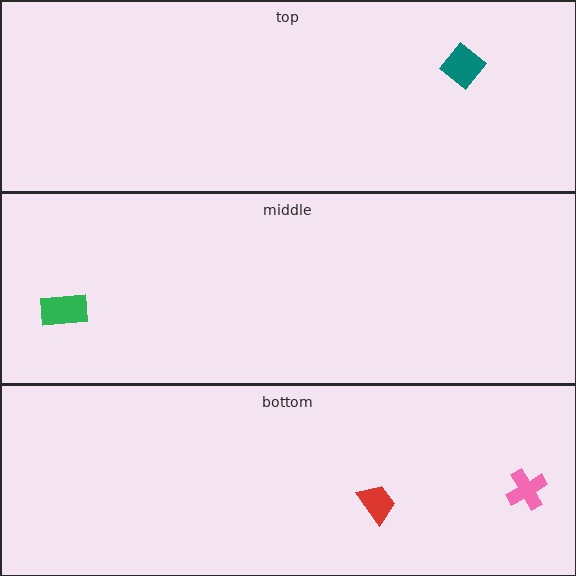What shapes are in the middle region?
The green rectangle.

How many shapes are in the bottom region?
2.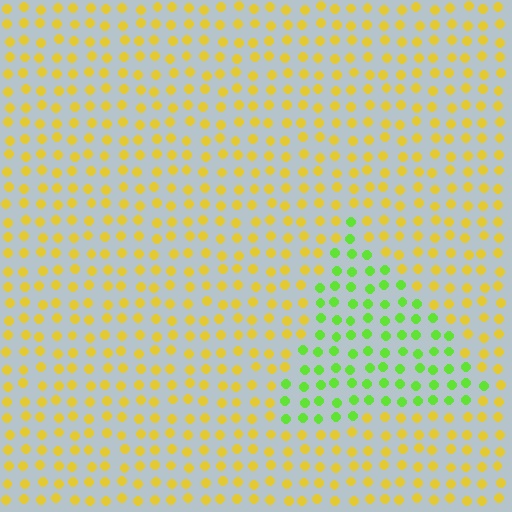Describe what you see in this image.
The image is filled with small yellow elements in a uniform arrangement. A triangle-shaped region is visible where the elements are tinted to a slightly different hue, forming a subtle color boundary.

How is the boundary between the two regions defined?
The boundary is defined purely by a slight shift in hue (about 53 degrees). Spacing, size, and orientation are identical on both sides.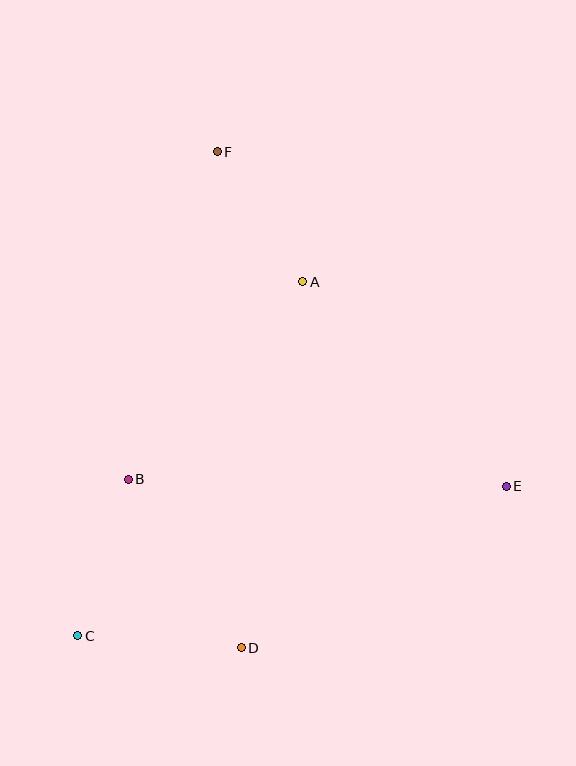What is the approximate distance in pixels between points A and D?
The distance between A and D is approximately 371 pixels.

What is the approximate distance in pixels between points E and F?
The distance between E and F is approximately 442 pixels.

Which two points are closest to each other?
Points A and F are closest to each other.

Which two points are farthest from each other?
Points C and F are farthest from each other.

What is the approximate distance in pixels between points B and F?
The distance between B and F is approximately 339 pixels.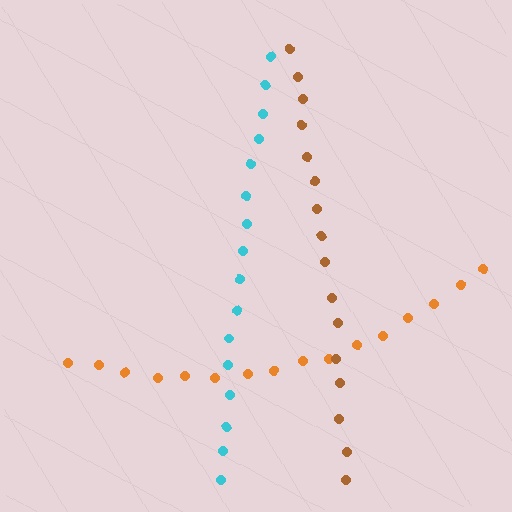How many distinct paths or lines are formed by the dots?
There are 3 distinct paths.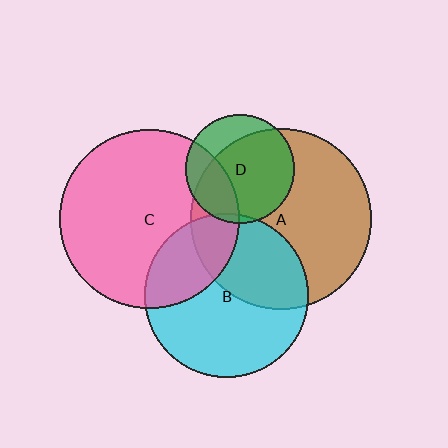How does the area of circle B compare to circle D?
Approximately 2.3 times.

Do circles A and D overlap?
Yes.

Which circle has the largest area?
Circle A (brown).